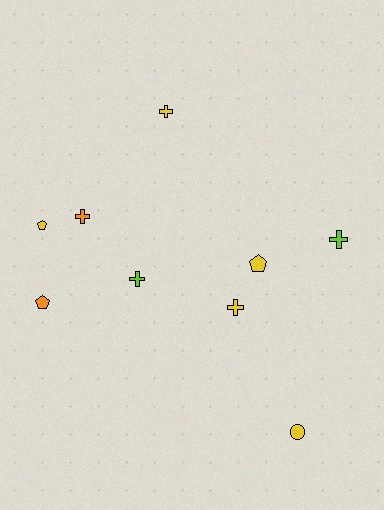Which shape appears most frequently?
Cross, with 5 objects.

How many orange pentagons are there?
There is 1 orange pentagon.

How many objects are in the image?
There are 9 objects.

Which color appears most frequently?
Yellow, with 5 objects.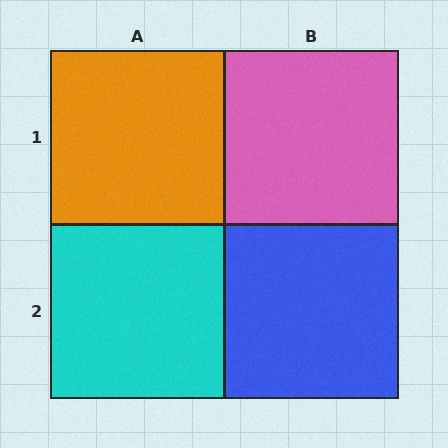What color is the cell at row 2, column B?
Blue.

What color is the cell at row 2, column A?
Cyan.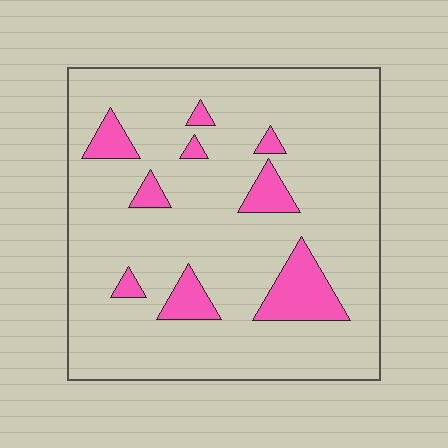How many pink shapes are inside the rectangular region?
9.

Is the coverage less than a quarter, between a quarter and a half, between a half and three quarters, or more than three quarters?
Less than a quarter.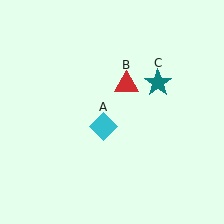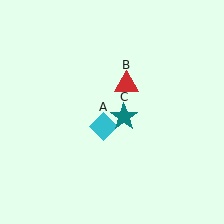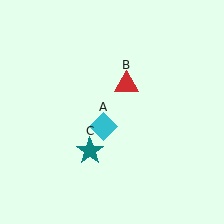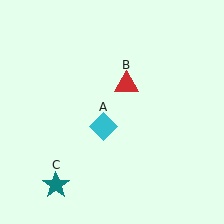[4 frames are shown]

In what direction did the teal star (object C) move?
The teal star (object C) moved down and to the left.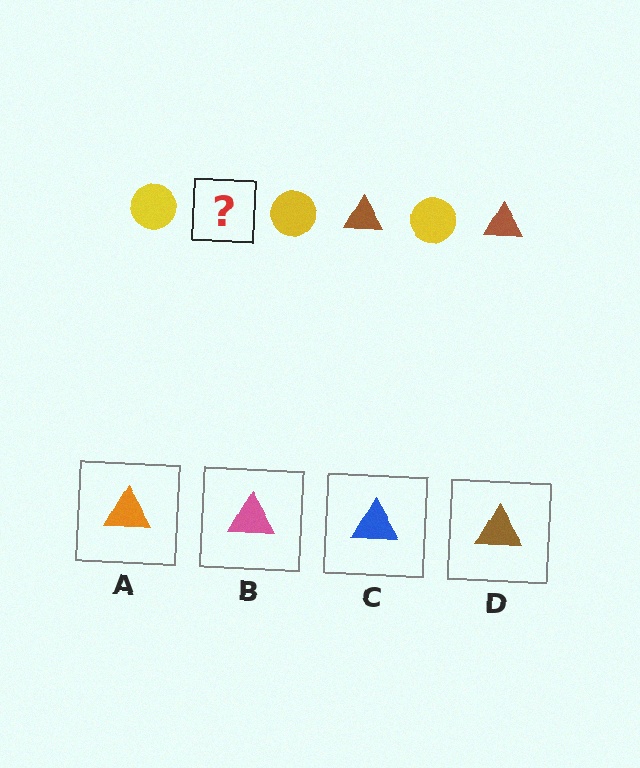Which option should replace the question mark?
Option D.